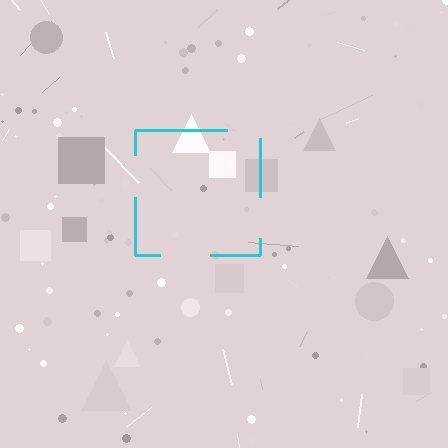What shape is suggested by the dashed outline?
The dashed outline suggests a square.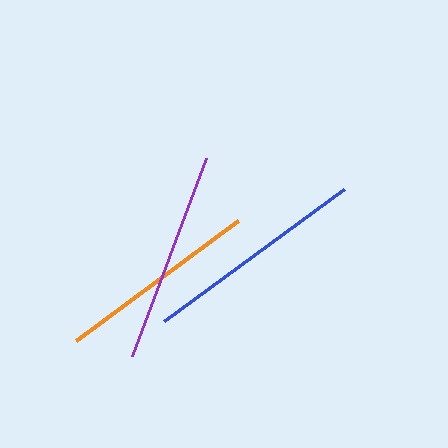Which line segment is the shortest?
The orange line is the shortest at approximately 202 pixels.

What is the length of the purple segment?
The purple segment is approximately 211 pixels long.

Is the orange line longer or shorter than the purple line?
The purple line is longer than the orange line.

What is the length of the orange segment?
The orange segment is approximately 202 pixels long.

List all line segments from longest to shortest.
From longest to shortest: blue, purple, orange.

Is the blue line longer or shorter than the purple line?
The blue line is longer than the purple line.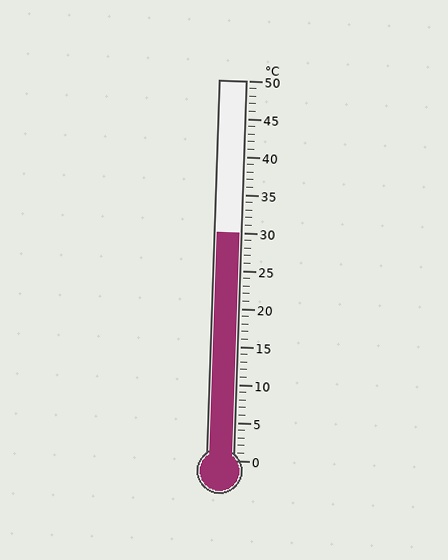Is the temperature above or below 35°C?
The temperature is below 35°C.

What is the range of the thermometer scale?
The thermometer scale ranges from 0°C to 50°C.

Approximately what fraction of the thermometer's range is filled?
The thermometer is filled to approximately 60% of its range.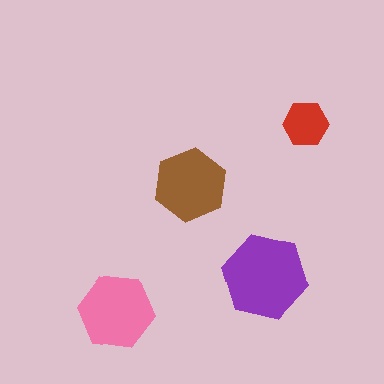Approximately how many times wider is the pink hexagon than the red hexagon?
About 1.5 times wider.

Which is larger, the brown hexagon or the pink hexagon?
The pink one.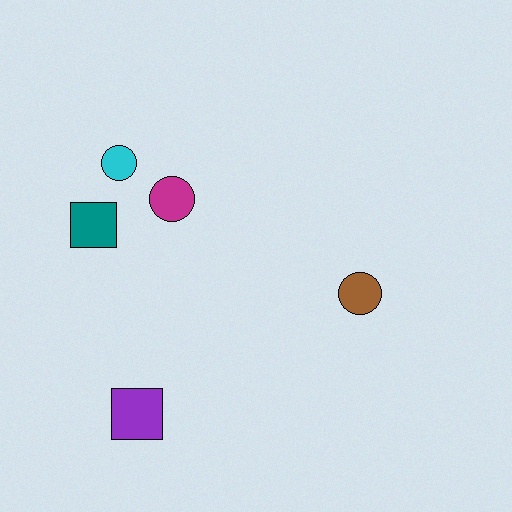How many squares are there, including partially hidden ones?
There are 2 squares.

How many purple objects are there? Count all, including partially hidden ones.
There is 1 purple object.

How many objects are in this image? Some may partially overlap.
There are 5 objects.